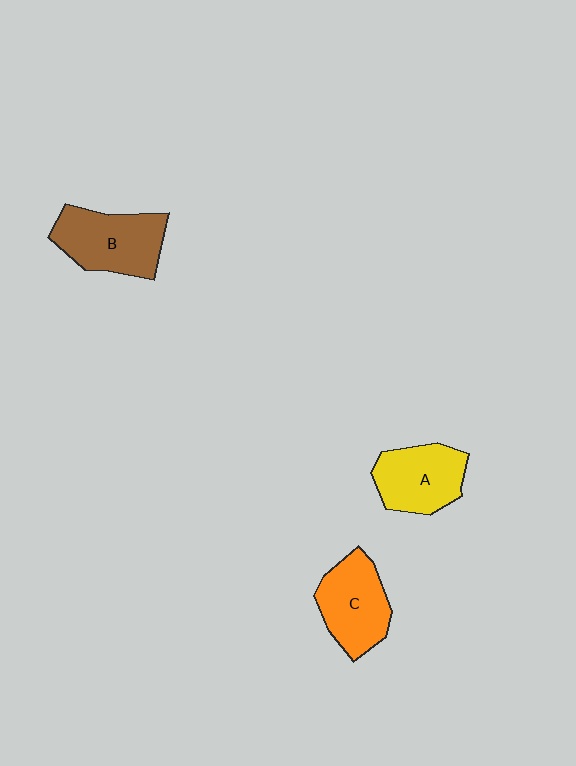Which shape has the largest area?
Shape B (brown).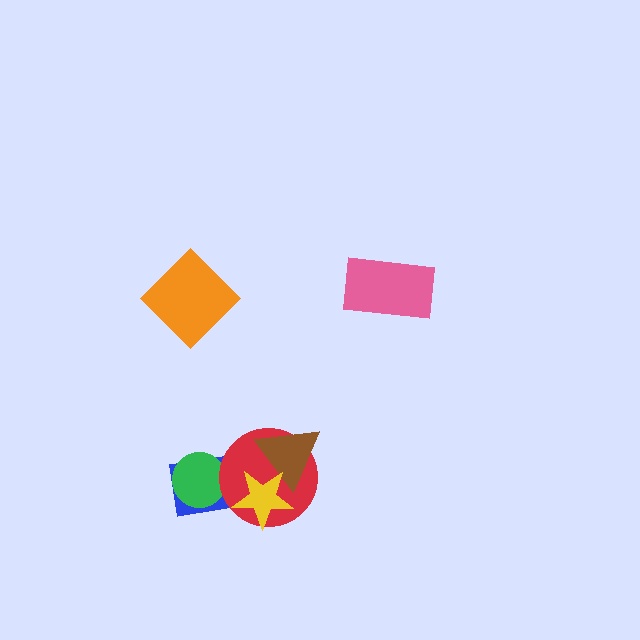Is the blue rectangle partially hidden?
Yes, it is partially covered by another shape.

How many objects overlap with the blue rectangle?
3 objects overlap with the blue rectangle.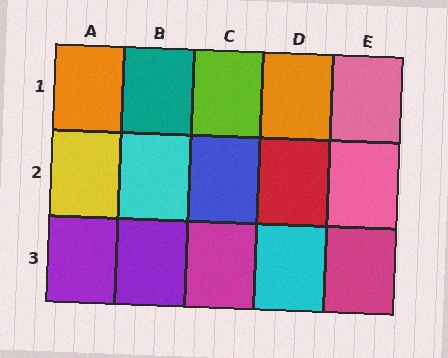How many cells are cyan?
2 cells are cyan.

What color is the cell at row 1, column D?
Orange.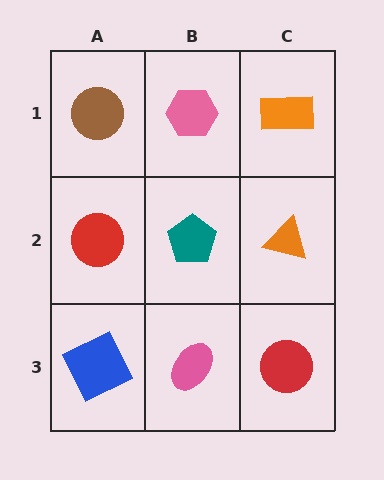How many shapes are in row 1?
3 shapes.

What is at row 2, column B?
A teal pentagon.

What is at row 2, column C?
An orange triangle.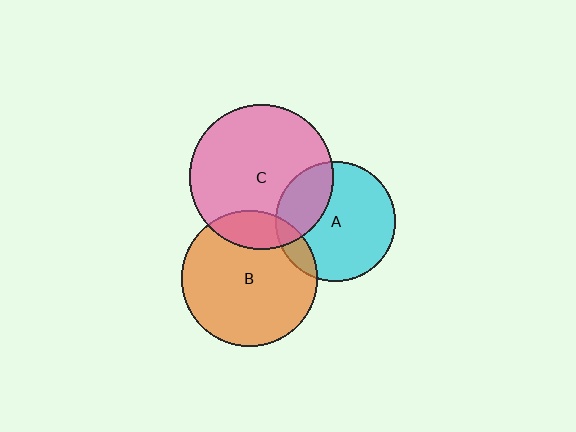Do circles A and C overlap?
Yes.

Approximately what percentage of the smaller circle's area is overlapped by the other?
Approximately 30%.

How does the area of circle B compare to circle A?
Approximately 1.3 times.